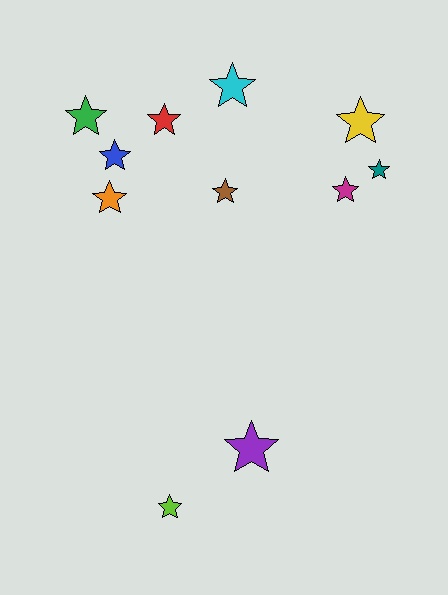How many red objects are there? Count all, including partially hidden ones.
There is 1 red object.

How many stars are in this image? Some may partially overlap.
There are 11 stars.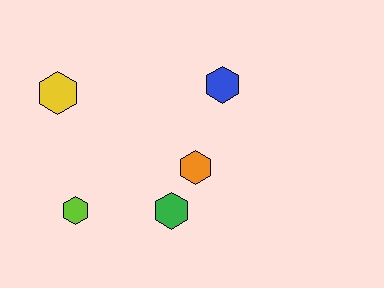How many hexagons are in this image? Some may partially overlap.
There are 5 hexagons.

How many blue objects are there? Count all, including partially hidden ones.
There is 1 blue object.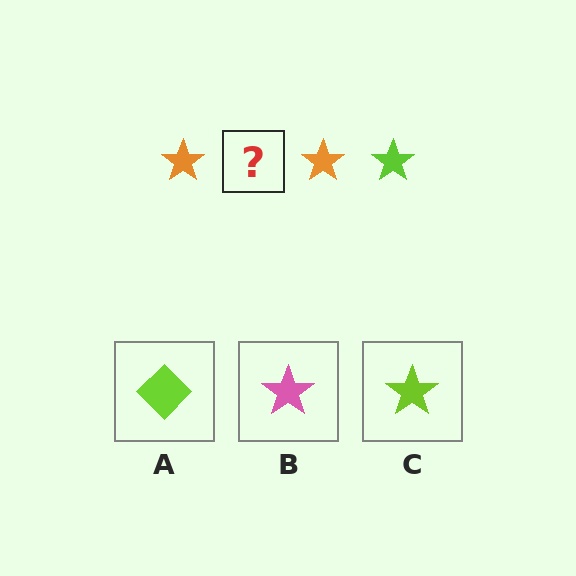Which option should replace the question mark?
Option C.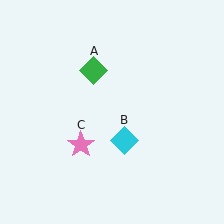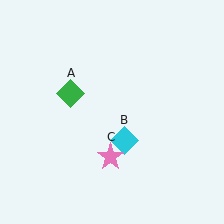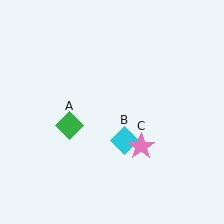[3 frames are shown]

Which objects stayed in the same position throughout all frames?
Cyan diamond (object B) remained stationary.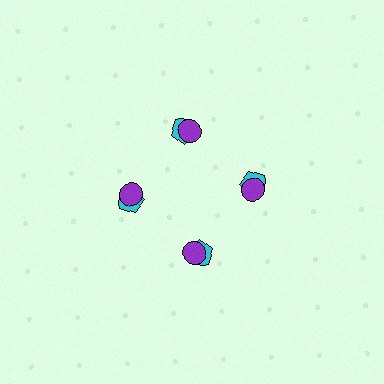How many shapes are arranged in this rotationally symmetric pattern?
There are 8 shapes, arranged in 4 groups of 2.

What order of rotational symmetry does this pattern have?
This pattern has 4-fold rotational symmetry.